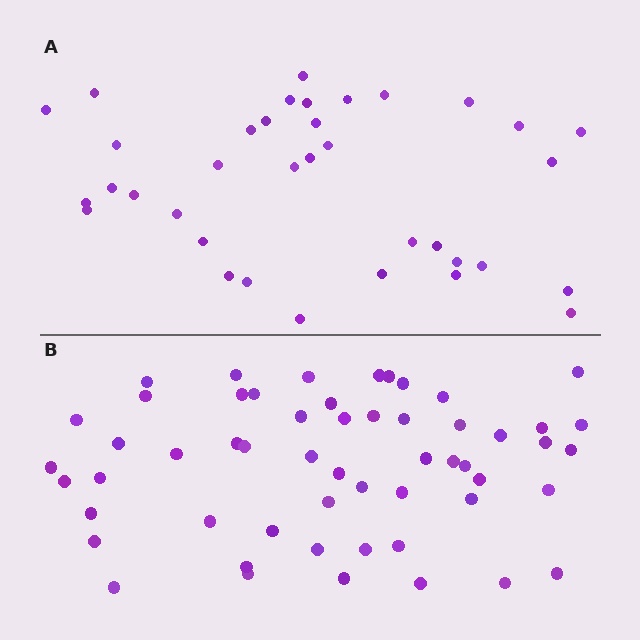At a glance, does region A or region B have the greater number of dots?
Region B (the bottom region) has more dots.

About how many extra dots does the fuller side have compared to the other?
Region B has approximately 20 more dots than region A.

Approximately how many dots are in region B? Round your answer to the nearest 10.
About 60 dots. (The exact count is 55, which rounds to 60.)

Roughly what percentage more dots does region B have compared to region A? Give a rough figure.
About 55% more.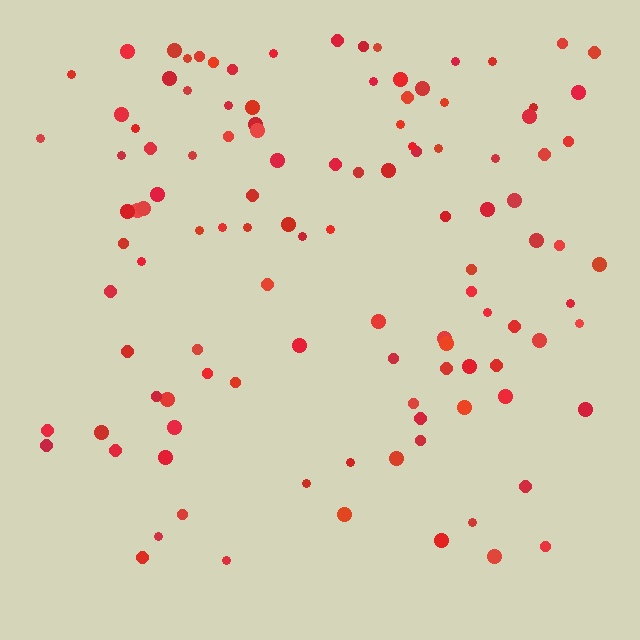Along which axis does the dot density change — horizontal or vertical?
Vertical.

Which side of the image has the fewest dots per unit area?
The bottom.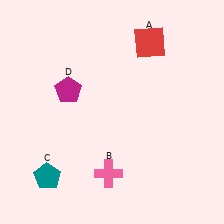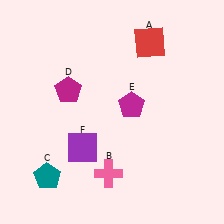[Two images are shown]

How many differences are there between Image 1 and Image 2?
There are 2 differences between the two images.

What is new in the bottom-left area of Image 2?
A purple square (F) was added in the bottom-left area of Image 2.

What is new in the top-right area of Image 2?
A magenta pentagon (E) was added in the top-right area of Image 2.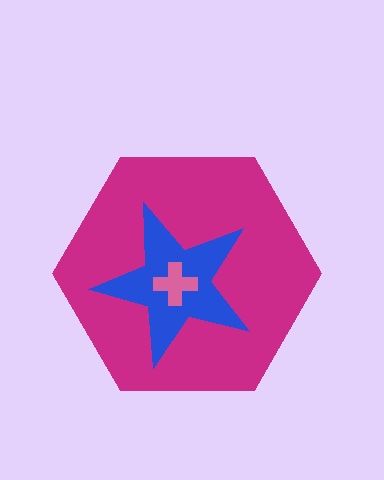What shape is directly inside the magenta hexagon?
The blue star.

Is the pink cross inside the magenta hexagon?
Yes.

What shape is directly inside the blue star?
The pink cross.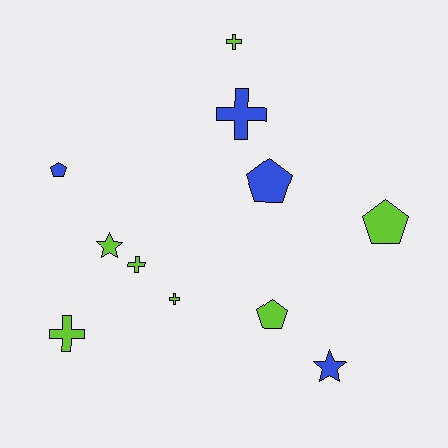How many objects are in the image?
There are 11 objects.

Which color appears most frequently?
Lime, with 7 objects.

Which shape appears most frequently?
Cross, with 5 objects.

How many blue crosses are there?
There is 1 blue cross.